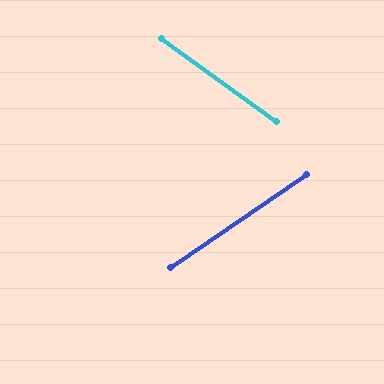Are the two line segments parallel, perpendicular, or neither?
Neither parallel nor perpendicular — they differ by about 70°.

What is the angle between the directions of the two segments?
Approximately 70 degrees.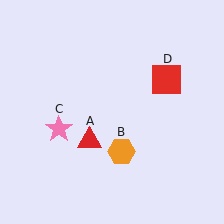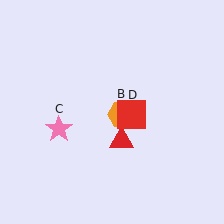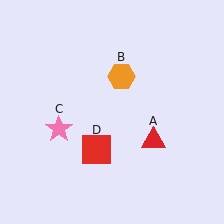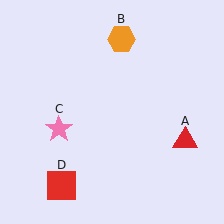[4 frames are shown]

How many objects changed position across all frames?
3 objects changed position: red triangle (object A), orange hexagon (object B), red square (object D).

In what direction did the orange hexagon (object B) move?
The orange hexagon (object B) moved up.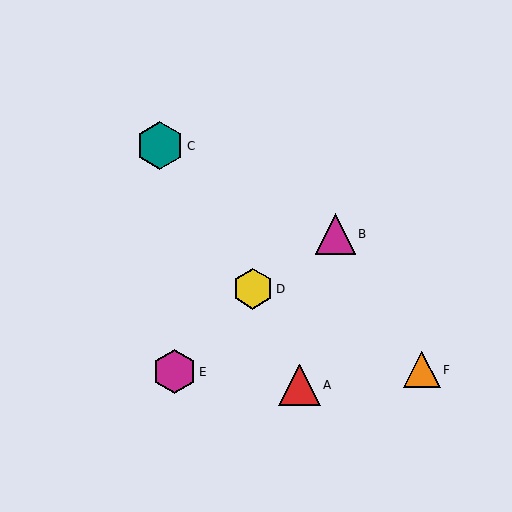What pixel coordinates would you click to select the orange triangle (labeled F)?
Click at (422, 370) to select the orange triangle F.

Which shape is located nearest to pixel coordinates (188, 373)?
The magenta hexagon (labeled E) at (174, 372) is nearest to that location.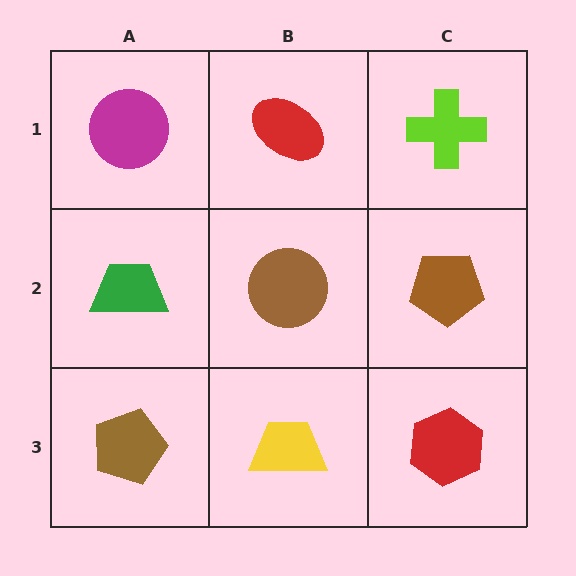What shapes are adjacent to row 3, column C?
A brown pentagon (row 2, column C), a yellow trapezoid (row 3, column B).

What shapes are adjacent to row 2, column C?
A lime cross (row 1, column C), a red hexagon (row 3, column C), a brown circle (row 2, column B).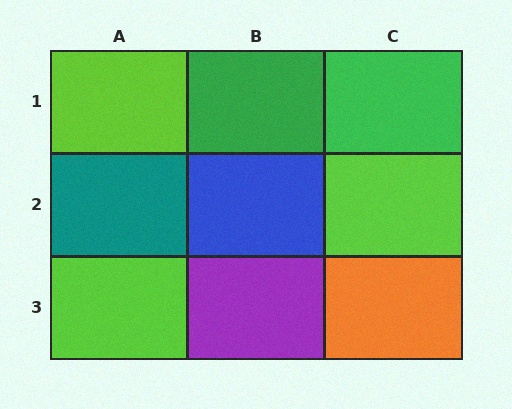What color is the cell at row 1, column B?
Green.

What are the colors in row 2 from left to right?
Teal, blue, lime.